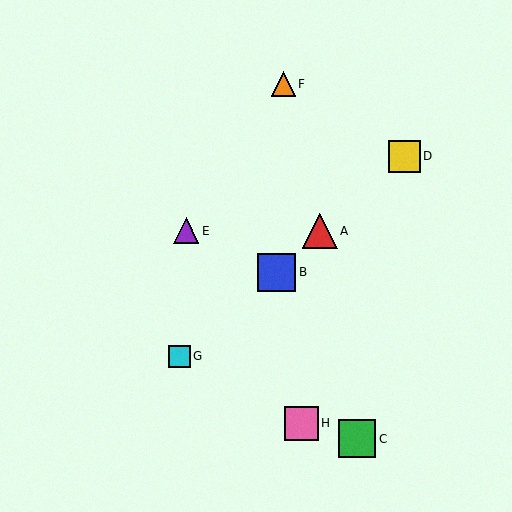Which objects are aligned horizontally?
Objects A, E are aligned horizontally.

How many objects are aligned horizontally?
2 objects (A, E) are aligned horizontally.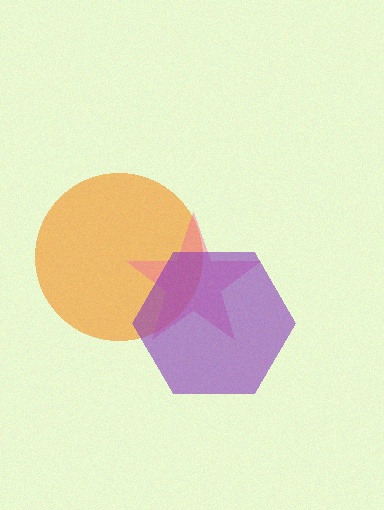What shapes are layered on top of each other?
The layered shapes are: an orange circle, a pink star, a purple hexagon.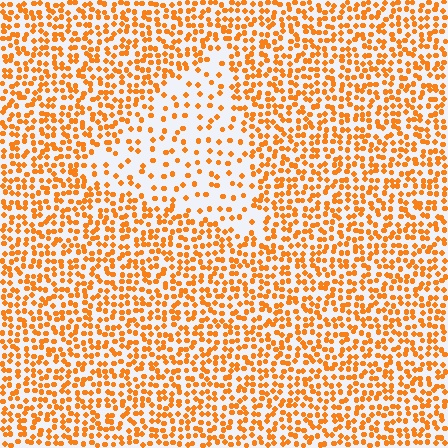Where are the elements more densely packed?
The elements are more densely packed outside the triangle boundary.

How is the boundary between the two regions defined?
The boundary is defined by a change in element density (approximately 2.4x ratio). All elements are the same color, size, and shape.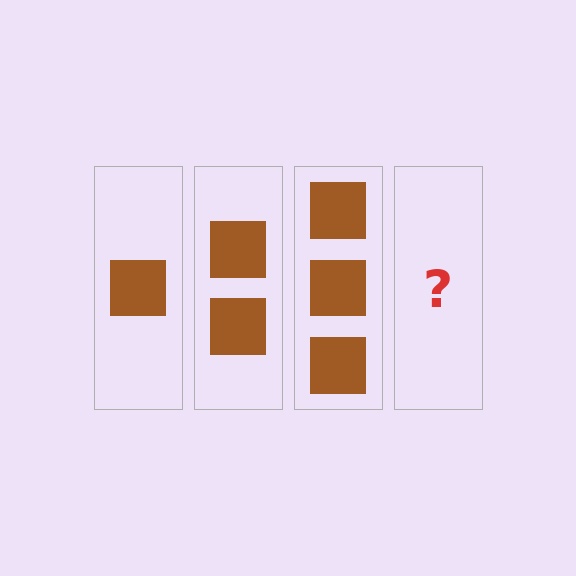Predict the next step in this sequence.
The next step is 4 squares.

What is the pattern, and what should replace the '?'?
The pattern is that each step adds one more square. The '?' should be 4 squares.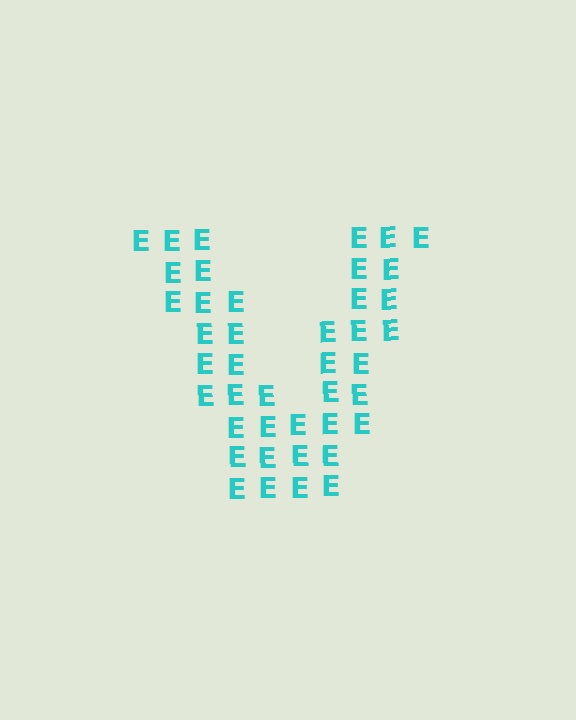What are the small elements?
The small elements are letter E's.